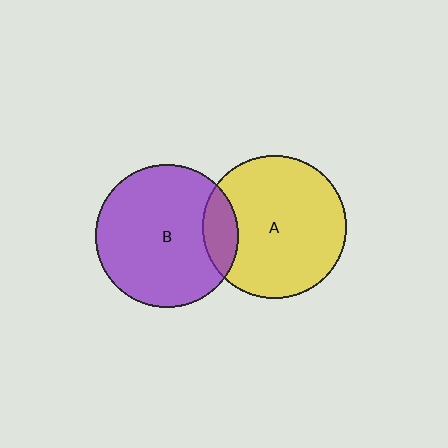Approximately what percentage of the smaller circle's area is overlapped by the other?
Approximately 15%.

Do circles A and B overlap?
Yes.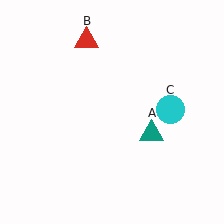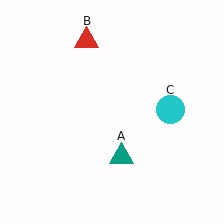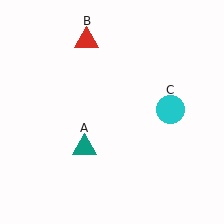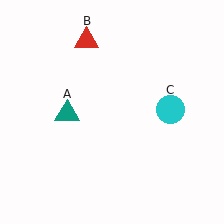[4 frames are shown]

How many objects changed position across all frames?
1 object changed position: teal triangle (object A).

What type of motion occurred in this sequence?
The teal triangle (object A) rotated clockwise around the center of the scene.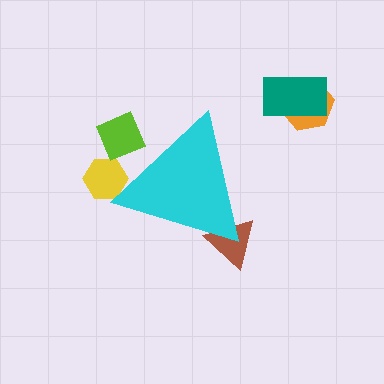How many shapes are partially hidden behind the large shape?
3 shapes are partially hidden.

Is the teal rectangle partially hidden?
No, the teal rectangle is fully visible.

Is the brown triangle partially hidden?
Yes, the brown triangle is partially hidden behind the cyan triangle.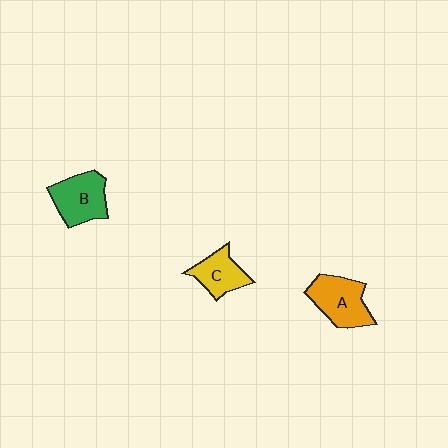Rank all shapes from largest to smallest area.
From largest to smallest: A (orange), B (green), C (yellow).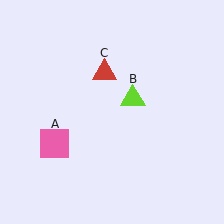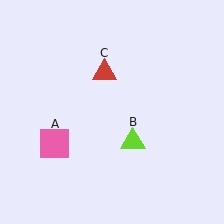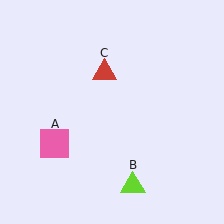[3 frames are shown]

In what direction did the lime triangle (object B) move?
The lime triangle (object B) moved down.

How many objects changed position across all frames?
1 object changed position: lime triangle (object B).